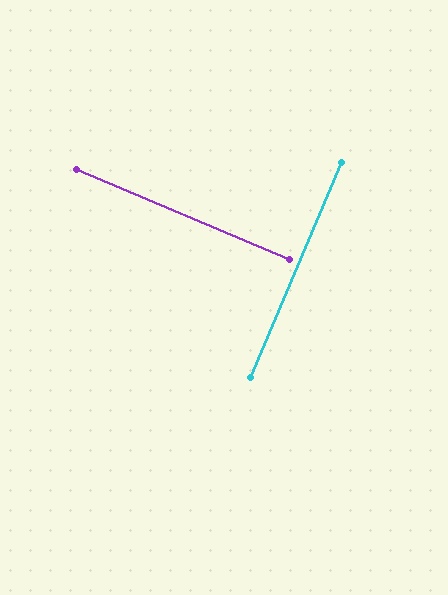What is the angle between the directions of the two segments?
Approximately 90 degrees.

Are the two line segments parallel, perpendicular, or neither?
Perpendicular — they meet at approximately 90°.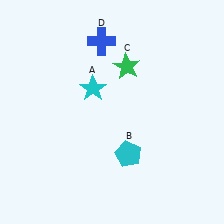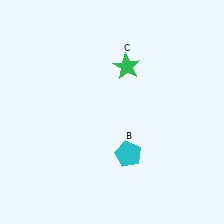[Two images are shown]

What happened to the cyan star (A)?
The cyan star (A) was removed in Image 2. It was in the top-left area of Image 1.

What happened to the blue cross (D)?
The blue cross (D) was removed in Image 2. It was in the top-left area of Image 1.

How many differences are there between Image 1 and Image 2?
There are 2 differences between the two images.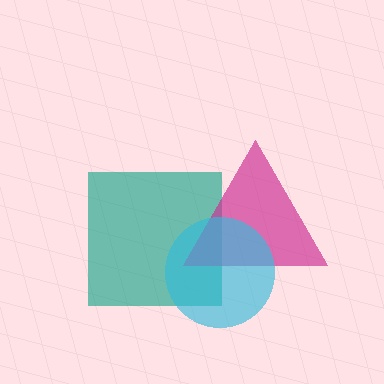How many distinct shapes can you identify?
There are 3 distinct shapes: a teal square, a magenta triangle, a cyan circle.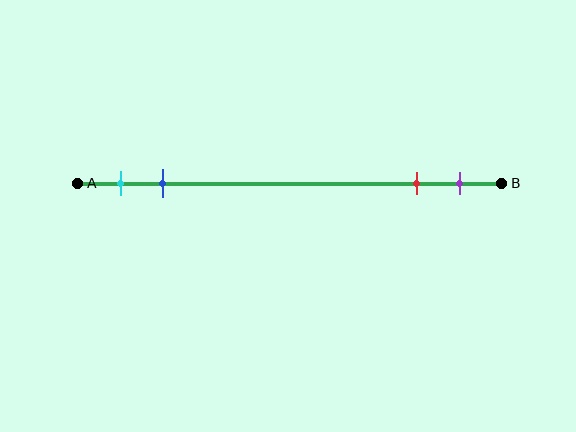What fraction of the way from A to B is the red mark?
The red mark is approximately 80% (0.8) of the way from A to B.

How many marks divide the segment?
There are 4 marks dividing the segment.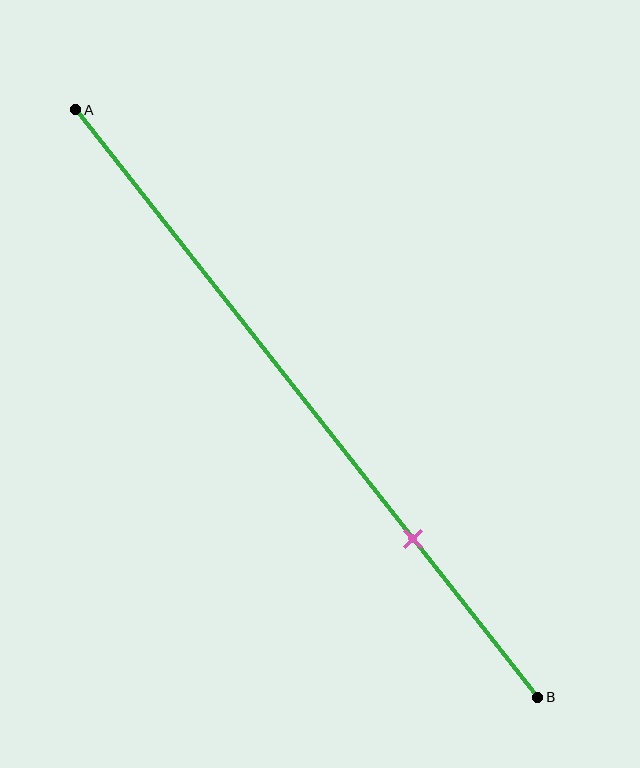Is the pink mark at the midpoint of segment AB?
No, the mark is at about 75% from A, not at the 50% midpoint.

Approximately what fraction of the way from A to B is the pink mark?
The pink mark is approximately 75% of the way from A to B.